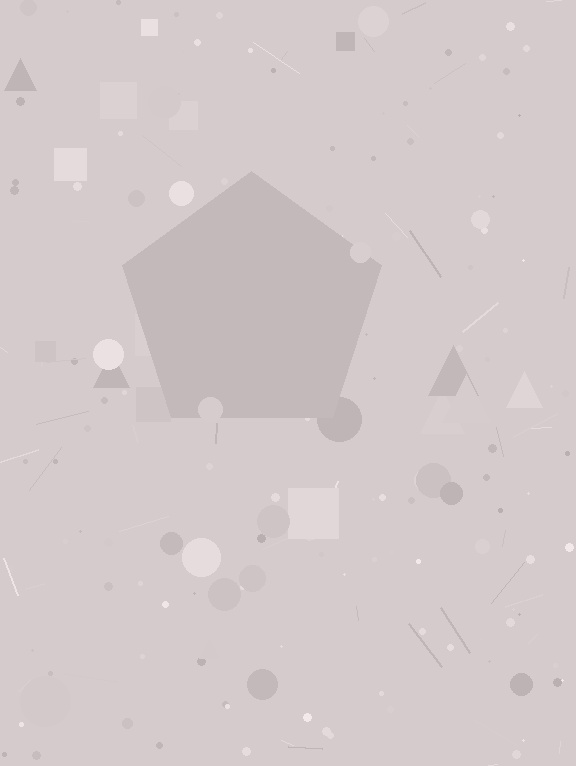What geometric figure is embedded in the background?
A pentagon is embedded in the background.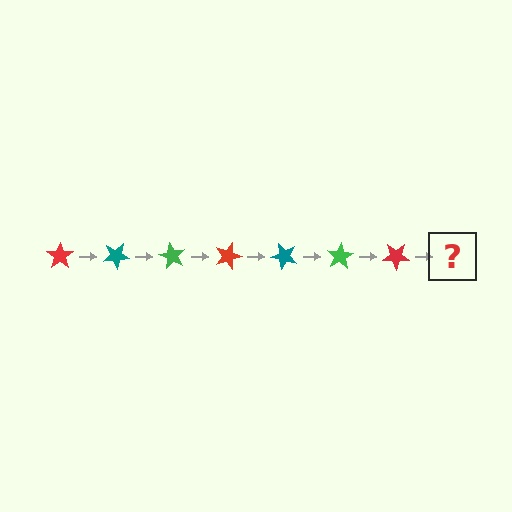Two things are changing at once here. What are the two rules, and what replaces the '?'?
The two rules are that it rotates 30 degrees each step and the color cycles through red, teal, and green. The '?' should be a teal star, rotated 210 degrees from the start.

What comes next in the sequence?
The next element should be a teal star, rotated 210 degrees from the start.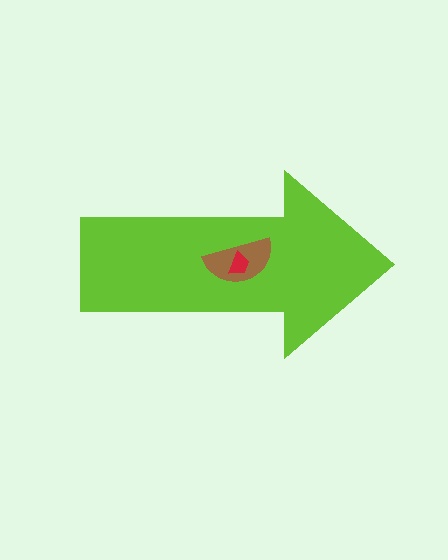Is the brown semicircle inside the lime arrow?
Yes.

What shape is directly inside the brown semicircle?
The red trapezoid.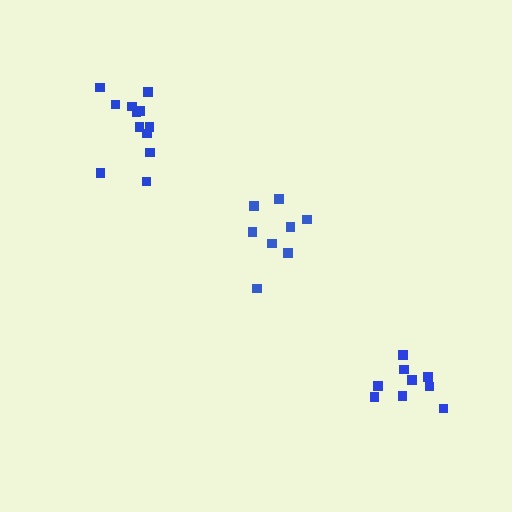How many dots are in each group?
Group 1: 8 dots, Group 2: 12 dots, Group 3: 9 dots (29 total).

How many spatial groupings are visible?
There are 3 spatial groupings.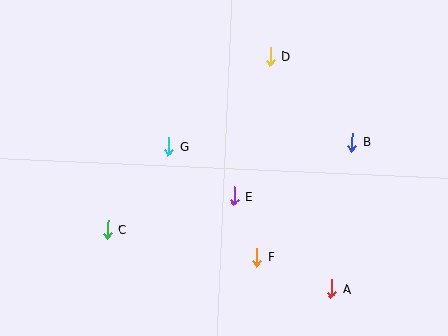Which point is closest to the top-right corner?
Point B is closest to the top-right corner.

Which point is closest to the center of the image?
Point E at (234, 196) is closest to the center.